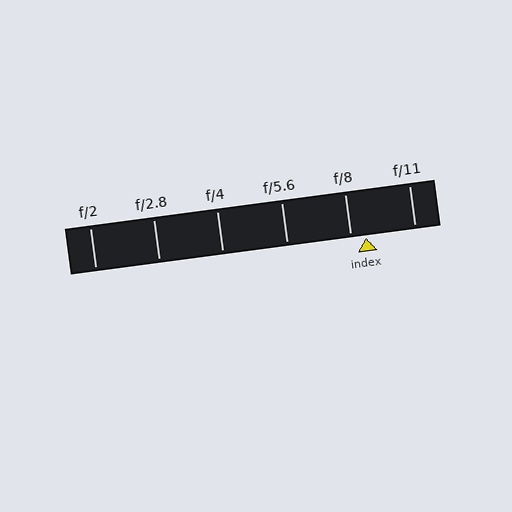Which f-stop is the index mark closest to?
The index mark is closest to f/8.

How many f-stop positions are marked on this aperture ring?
There are 6 f-stop positions marked.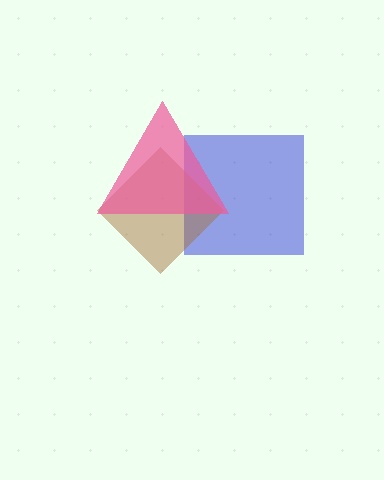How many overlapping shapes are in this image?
There are 3 overlapping shapes in the image.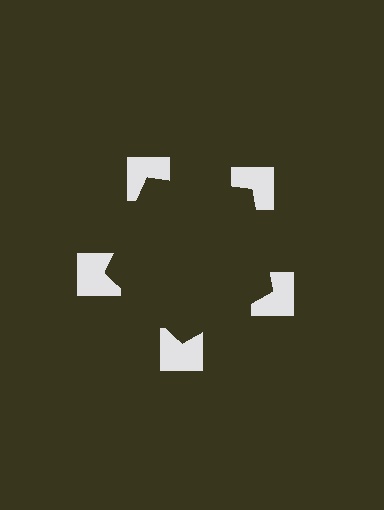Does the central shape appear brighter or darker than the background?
It typically appears slightly darker than the background, even though no actual brightness change is drawn.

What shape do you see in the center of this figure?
An illusory pentagon — its edges are inferred from the aligned wedge cuts in the notched squares, not physically drawn.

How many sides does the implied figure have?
5 sides.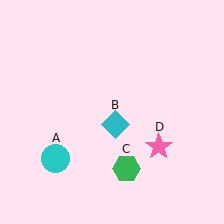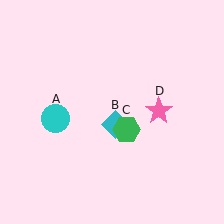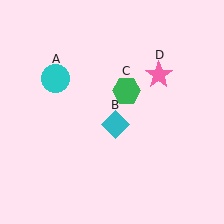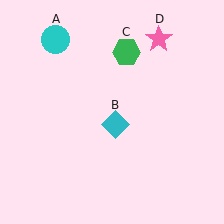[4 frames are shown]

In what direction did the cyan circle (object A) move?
The cyan circle (object A) moved up.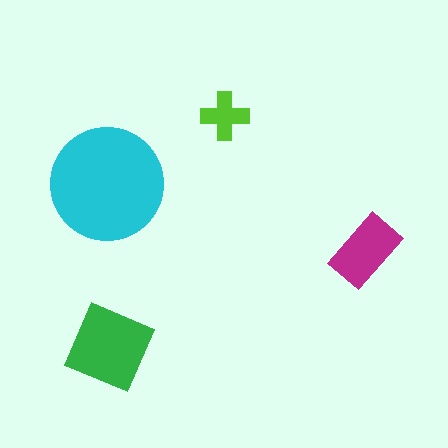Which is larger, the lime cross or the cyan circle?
The cyan circle.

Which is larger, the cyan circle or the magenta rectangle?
The cyan circle.